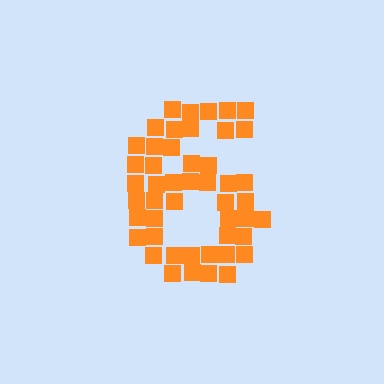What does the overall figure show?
The overall figure shows the digit 6.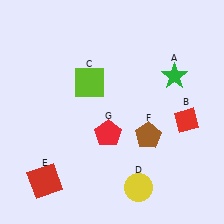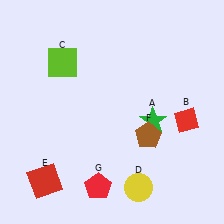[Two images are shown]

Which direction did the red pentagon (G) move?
The red pentagon (G) moved down.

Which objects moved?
The objects that moved are: the green star (A), the lime square (C), the red pentagon (G).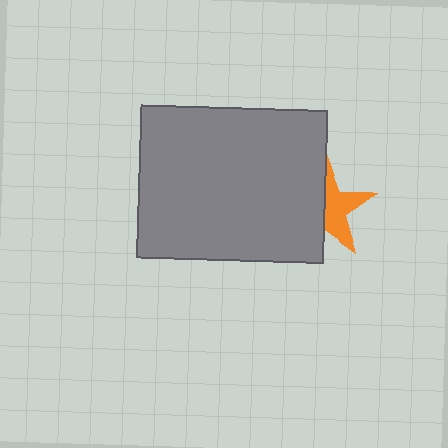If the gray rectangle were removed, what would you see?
You would see the complete orange star.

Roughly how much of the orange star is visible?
About half of it is visible (roughly 48%).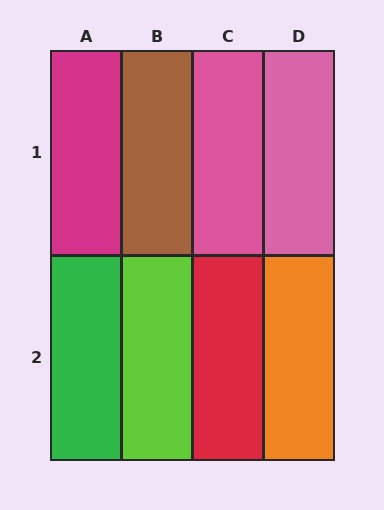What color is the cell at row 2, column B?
Lime.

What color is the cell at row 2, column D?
Orange.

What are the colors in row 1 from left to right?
Magenta, brown, pink, pink.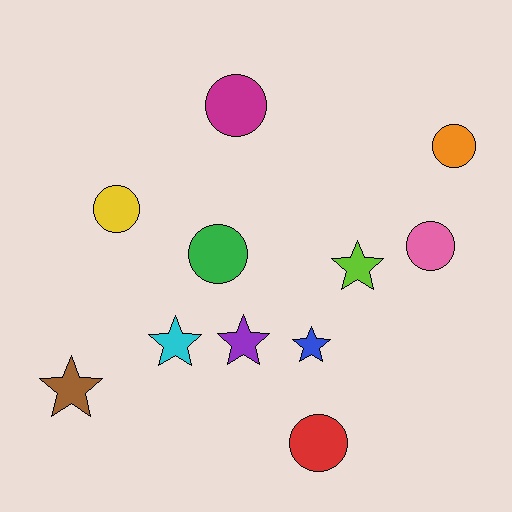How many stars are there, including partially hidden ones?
There are 5 stars.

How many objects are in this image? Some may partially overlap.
There are 11 objects.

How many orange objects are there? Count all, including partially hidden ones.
There is 1 orange object.